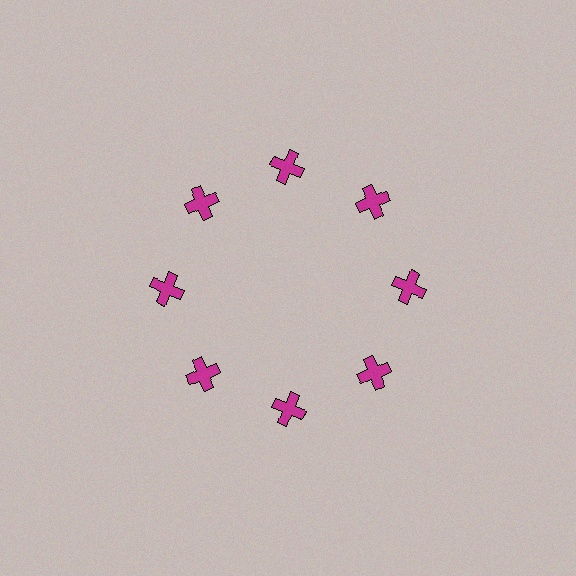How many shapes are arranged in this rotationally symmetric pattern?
There are 8 shapes, arranged in 8 groups of 1.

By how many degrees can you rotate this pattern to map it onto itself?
The pattern maps onto itself every 45 degrees of rotation.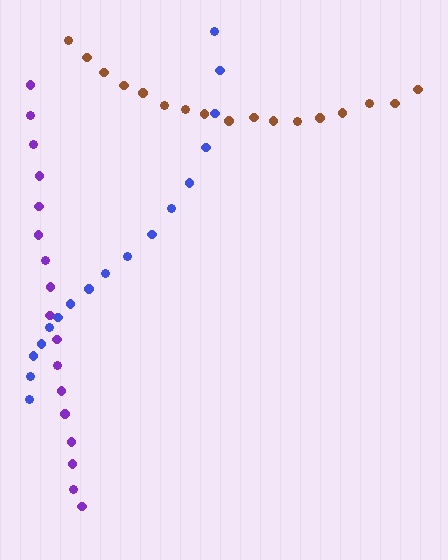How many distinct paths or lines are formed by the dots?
There are 3 distinct paths.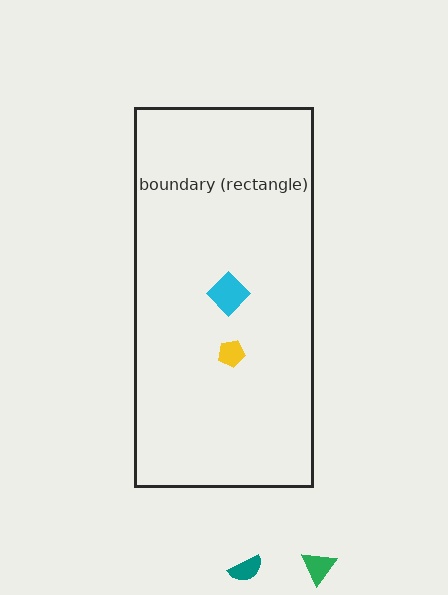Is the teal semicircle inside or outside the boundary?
Outside.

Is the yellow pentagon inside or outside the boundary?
Inside.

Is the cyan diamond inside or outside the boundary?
Inside.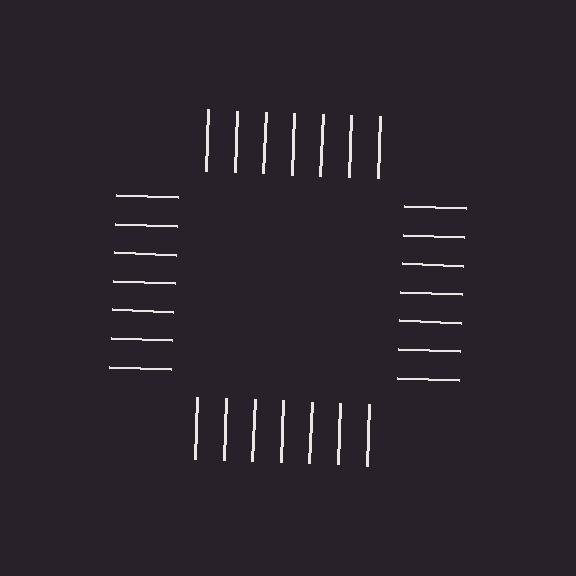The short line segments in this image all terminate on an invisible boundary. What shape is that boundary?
An illusory square — the line segments terminate on its edges but no continuous stroke is drawn.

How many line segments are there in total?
28 — 7 along each of the 4 edges.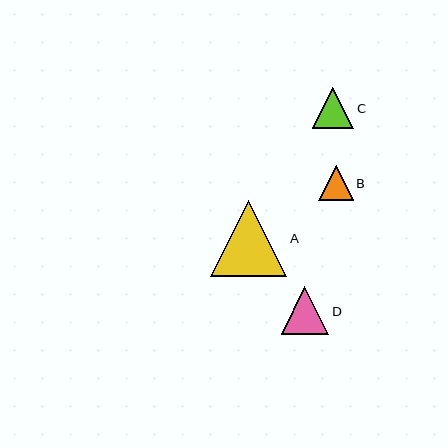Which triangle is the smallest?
Triangle B is the smallest with a size of approximately 35 pixels.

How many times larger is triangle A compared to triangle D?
Triangle A is approximately 1.6 times the size of triangle D.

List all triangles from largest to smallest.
From largest to smallest: A, D, C, B.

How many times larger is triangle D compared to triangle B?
Triangle D is approximately 1.4 times the size of triangle B.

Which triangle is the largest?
Triangle A is the largest with a size of approximately 76 pixels.